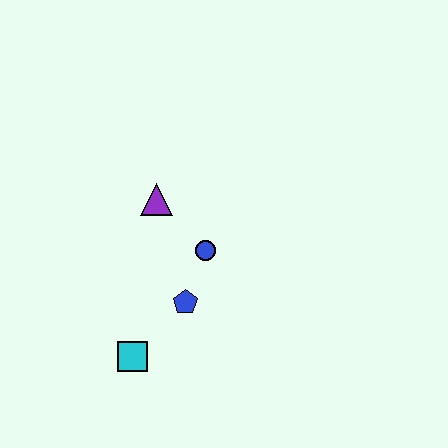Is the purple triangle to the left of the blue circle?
Yes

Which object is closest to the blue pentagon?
The blue circle is closest to the blue pentagon.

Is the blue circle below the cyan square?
No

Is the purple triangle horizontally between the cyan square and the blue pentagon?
Yes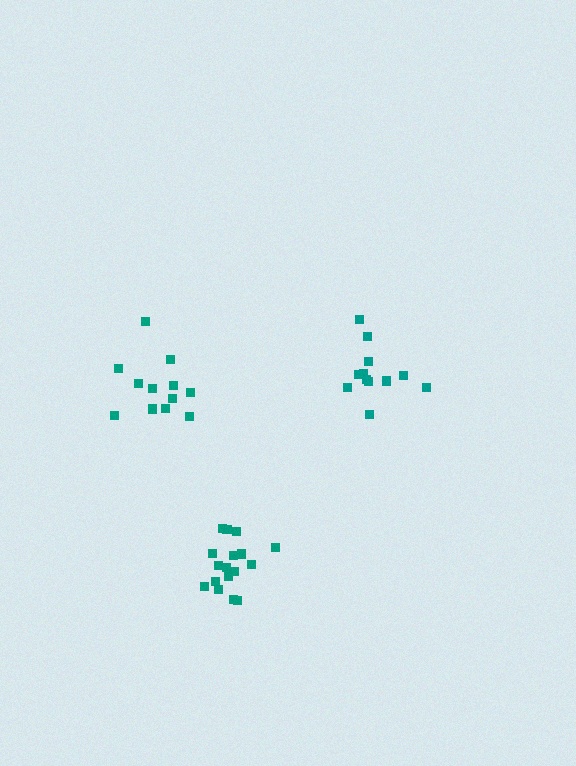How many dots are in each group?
Group 1: 12 dots, Group 2: 18 dots, Group 3: 12 dots (42 total).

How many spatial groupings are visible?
There are 3 spatial groupings.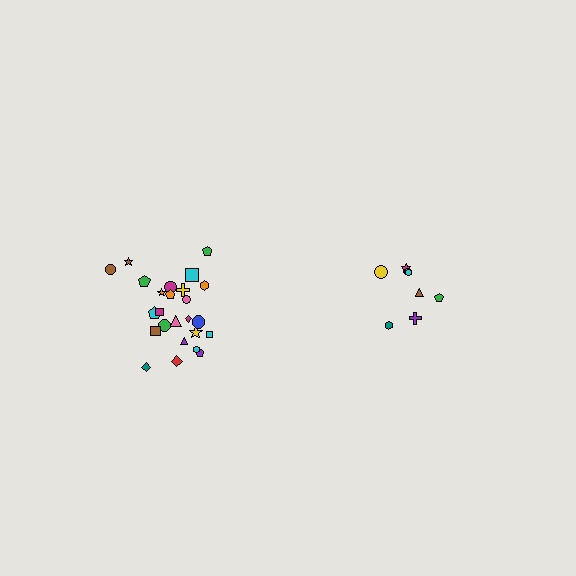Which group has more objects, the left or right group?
The left group.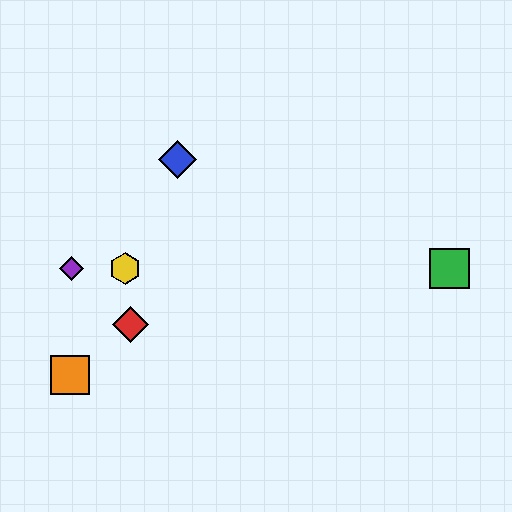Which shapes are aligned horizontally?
The green square, the yellow hexagon, the purple diamond are aligned horizontally.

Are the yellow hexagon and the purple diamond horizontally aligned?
Yes, both are at y≈269.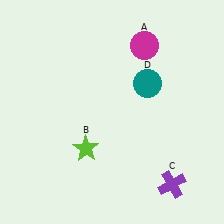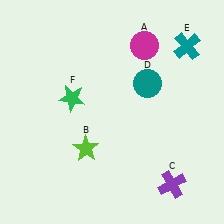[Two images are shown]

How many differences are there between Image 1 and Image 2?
There are 2 differences between the two images.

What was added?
A teal cross (E), a green star (F) were added in Image 2.